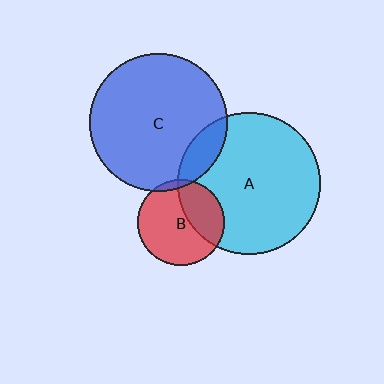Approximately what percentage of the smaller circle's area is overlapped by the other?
Approximately 5%.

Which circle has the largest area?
Circle A (cyan).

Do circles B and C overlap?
Yes.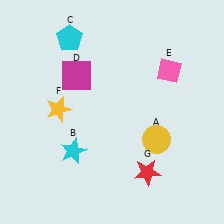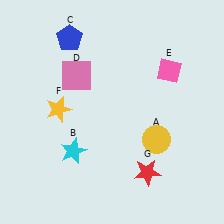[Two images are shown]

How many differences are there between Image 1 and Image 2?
There are 2 differences between the two images.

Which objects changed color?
C changed from cyan to blue. D changed from magenta to pink.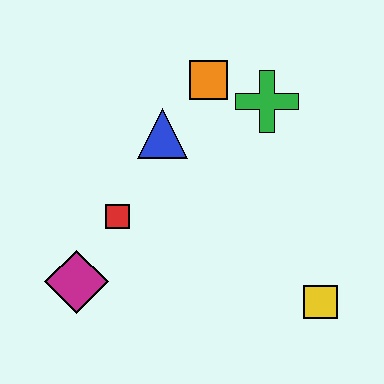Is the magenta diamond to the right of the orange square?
No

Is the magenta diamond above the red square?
No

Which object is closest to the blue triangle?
The orange square is closest to the blue triangle.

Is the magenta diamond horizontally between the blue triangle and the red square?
No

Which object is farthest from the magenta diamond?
The green cross is farthest from the magenta diamond.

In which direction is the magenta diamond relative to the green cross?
The magenta diamond is to the left of the green cross.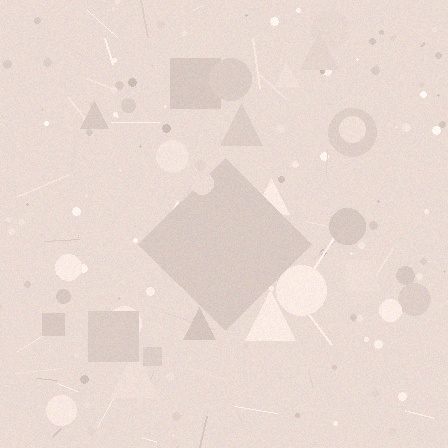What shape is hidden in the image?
A diamond is hidden in the image.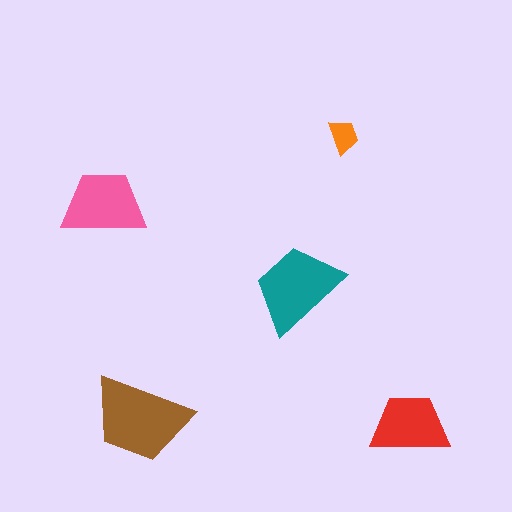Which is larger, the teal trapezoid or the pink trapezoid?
The teal one.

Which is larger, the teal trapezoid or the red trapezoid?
The teal one.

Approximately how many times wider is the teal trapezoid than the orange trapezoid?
About 2.5 times wider.